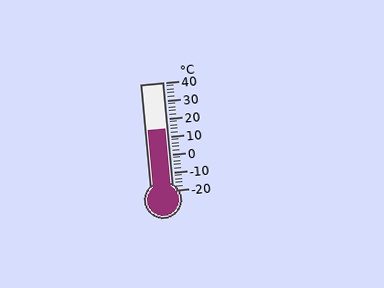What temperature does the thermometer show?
The thermometer shows approximately 14°C.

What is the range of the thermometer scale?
The thermometer scale ranges from -20°C to 40°C.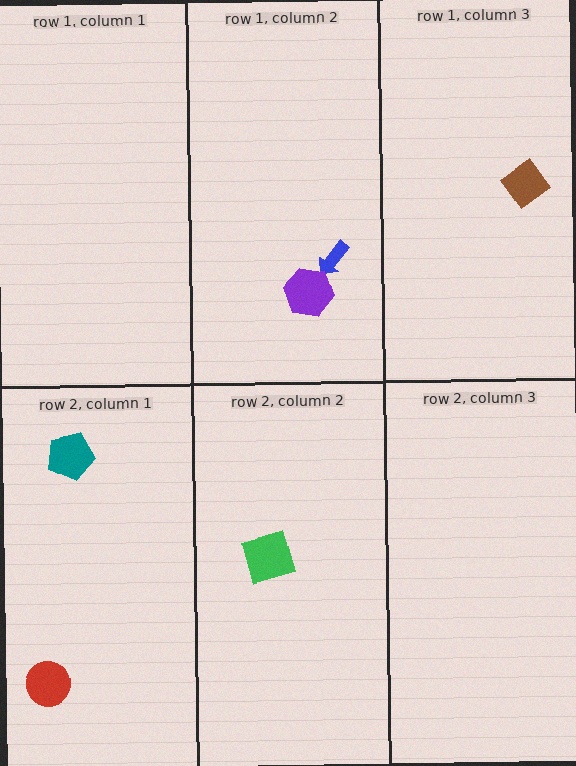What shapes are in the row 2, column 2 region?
The green square.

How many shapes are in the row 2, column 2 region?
1.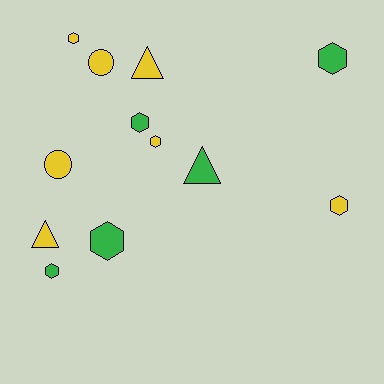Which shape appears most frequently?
Hexagon, with 7 objects.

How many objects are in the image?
There are 12 objects.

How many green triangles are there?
There is 1 green triangle.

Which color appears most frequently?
Yellow, with 7 objects.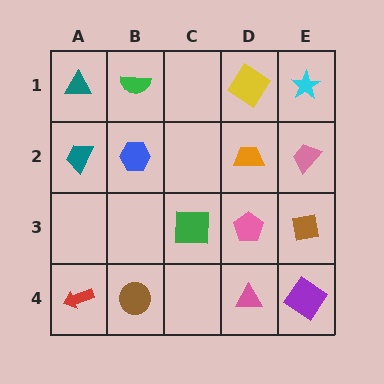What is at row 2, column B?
A blue hexagon.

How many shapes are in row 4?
4 shapes.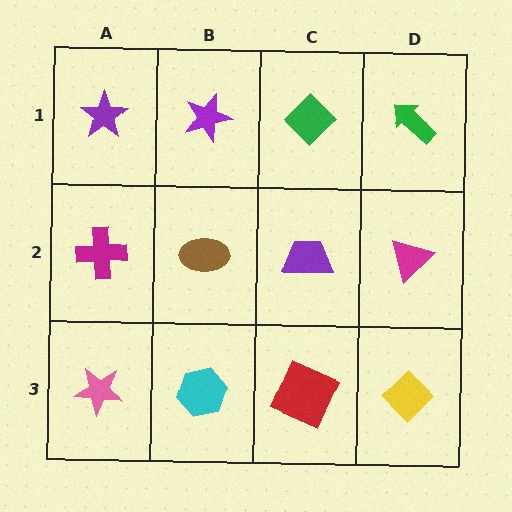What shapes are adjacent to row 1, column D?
A magenta triangle (row 2, column D), a green diamond (row 1, column C).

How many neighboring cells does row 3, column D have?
2.